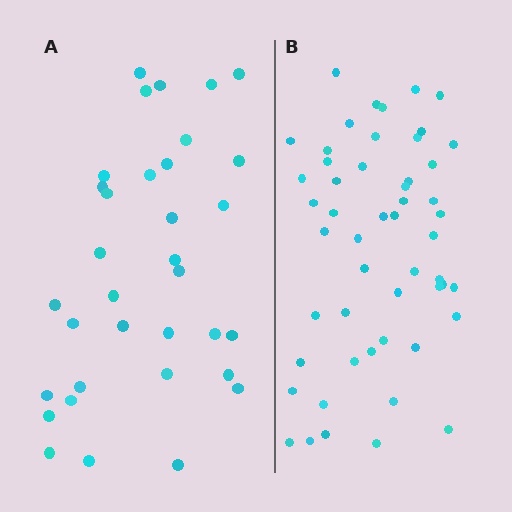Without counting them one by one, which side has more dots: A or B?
Region B (the right region) has more dots.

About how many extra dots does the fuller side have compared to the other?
Region B has approximately 20 more dots than region A.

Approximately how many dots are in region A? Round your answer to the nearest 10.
About 30 dots. (The exact count is 34, which rounds to 30.)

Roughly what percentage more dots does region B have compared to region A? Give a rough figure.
About 55% more.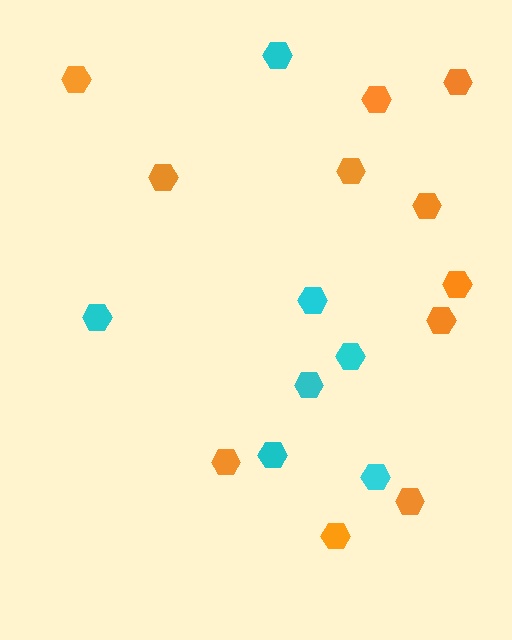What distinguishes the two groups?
There are 2 groups: one group of orange hexagons (11) and one group of cyan hexagons (7).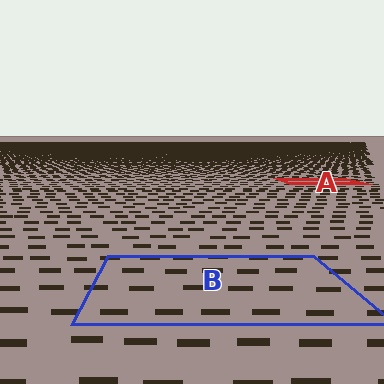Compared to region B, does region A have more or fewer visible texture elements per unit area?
Region A has more texture elements per unit area — they are packed more densely because it is farther away.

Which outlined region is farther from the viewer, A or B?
Region A is farther from the viewer — the texture elements inside it appear smaller and more densely packed.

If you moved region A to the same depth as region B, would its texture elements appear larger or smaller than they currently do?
They would appear larger. At a closer depth, the same texture elements are projected at a bigger on-screen size.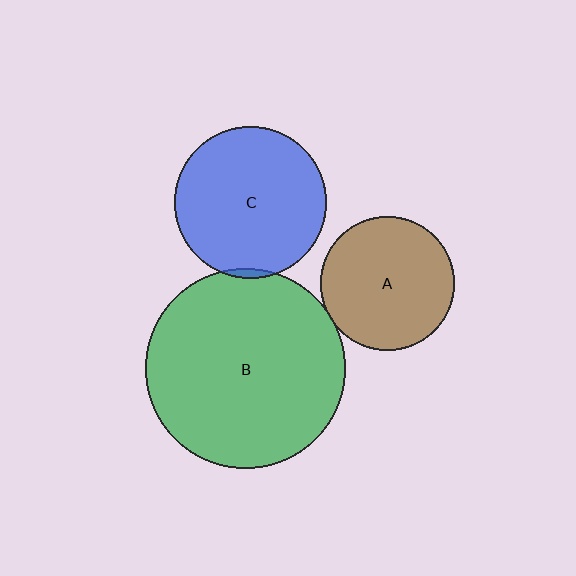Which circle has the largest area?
Circle B (green).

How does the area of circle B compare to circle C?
Approximately 1.7 times.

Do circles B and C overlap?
Yes.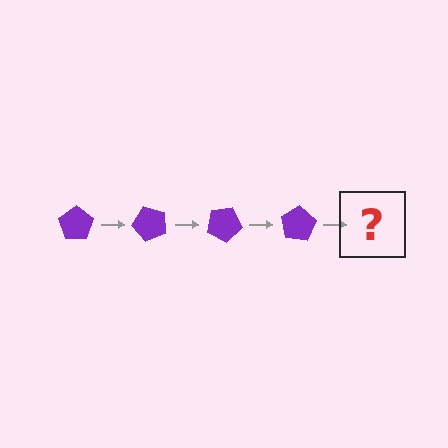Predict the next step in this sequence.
The next step is a purple pentagon rotated 200 degrees.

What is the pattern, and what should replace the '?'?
The pattern is that the pentagon rotates 50 degrees each step. The '?' should be a purple pentagon rotated 200 degrees.